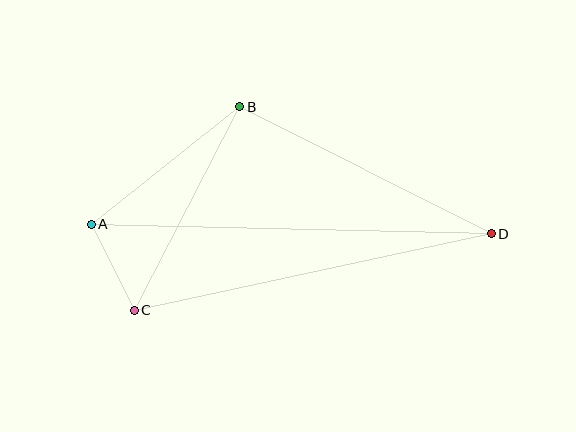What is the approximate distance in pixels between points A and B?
The distance between A and B is approximately 189 pixels.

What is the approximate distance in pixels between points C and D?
The distance between C and D is approximately 365 pixels.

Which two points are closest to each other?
Points A and C are closest to each other.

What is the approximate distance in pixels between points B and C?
The distance between B and C is approximately 229 pixels.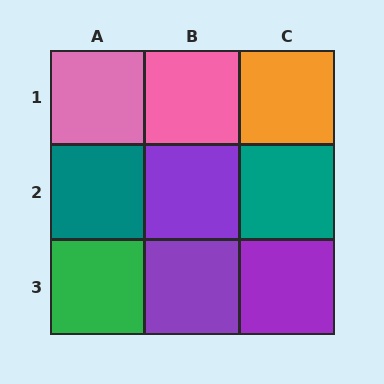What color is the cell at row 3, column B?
Purple.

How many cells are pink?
2 cells are pink.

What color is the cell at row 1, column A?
Pink.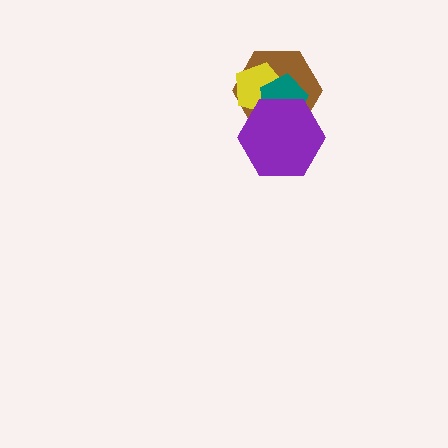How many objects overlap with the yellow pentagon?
3 objects overlap with the yellow pentagon.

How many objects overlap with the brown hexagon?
3 objects overlap with the brown hexagon.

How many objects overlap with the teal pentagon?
3 objects overlap with the teal pentagon.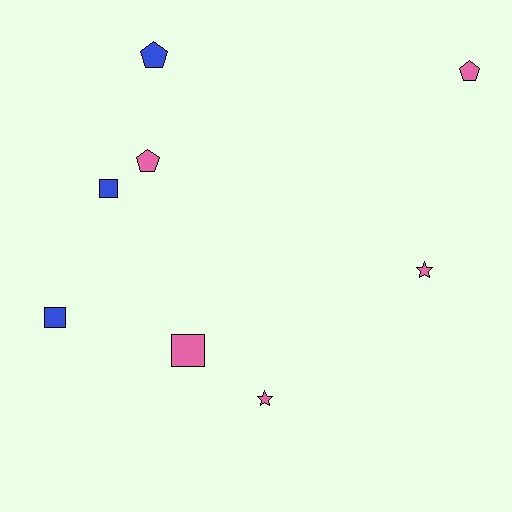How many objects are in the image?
There are 8 objects.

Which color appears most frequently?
Pink, with 5 objects.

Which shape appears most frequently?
Pentagon, with 3 objects.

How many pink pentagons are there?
There are 2 pink pentagons.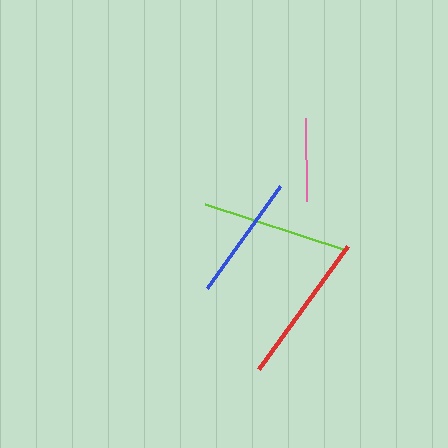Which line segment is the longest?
The red line is the longest at approximately 152 pixels.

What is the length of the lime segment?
The lime segment is approximately 148 pixels long.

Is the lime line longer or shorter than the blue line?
The lime line is longer than the blue line.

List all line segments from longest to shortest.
From longest to shortest: red, lime, blue, pink.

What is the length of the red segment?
The red segment is approximately 152 pixels long.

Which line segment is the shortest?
The pink line is the shortest at approximately 83 pixels.